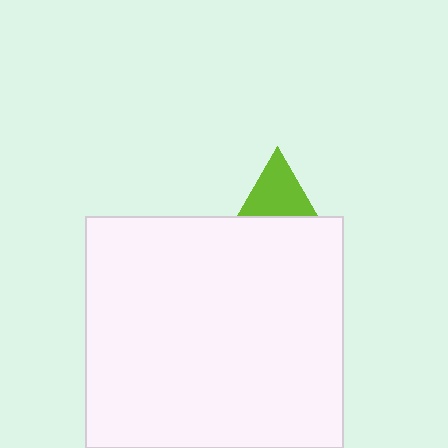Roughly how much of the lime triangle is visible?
A small part of it is visible (roughly 39%).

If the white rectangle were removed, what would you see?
You would see the complete lime triangle.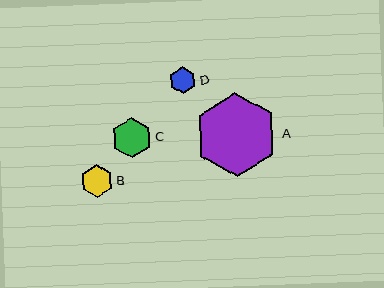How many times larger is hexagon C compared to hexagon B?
Hexagon C is approximately 1.3 times the size of hexagon B.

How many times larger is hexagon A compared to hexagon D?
Hexagon A is approximately 3.1 times the size of hexagon D.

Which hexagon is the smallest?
Hexagon D is the smallest with a size of approximately 27 pixels.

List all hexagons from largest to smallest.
From largest to smallest: A, C, B, D.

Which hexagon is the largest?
Hexagon A is the largest with a size of approximately 84 pixels.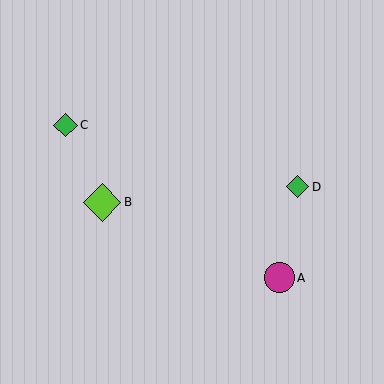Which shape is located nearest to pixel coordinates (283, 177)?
The green diamond (labeled D) at (298, 187) is nearest to that location.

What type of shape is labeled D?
Shape D is a green diamond.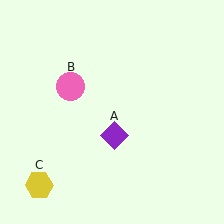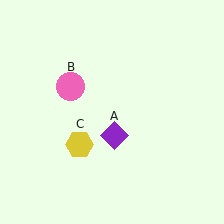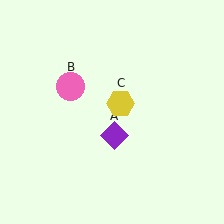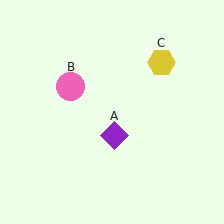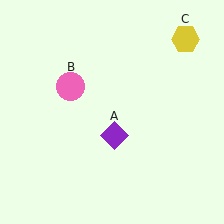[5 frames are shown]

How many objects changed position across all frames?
1 object changed position: yellow hexagon (object C).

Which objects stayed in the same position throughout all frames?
Purple diamond (object A) and pink circle (object B) remained stationary.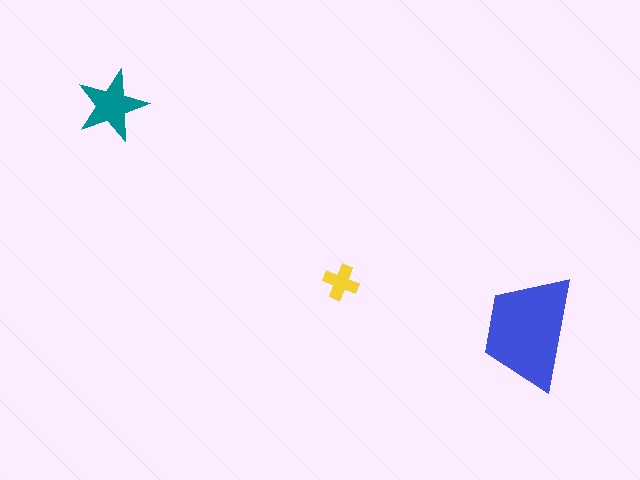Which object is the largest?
The blue trapezoid.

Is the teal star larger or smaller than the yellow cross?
Larger.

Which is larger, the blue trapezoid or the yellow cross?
The blue trapezoid.